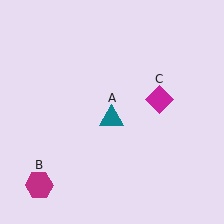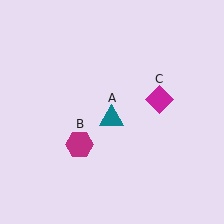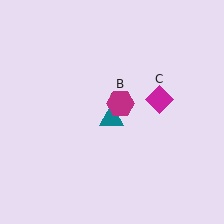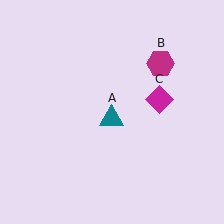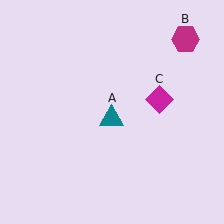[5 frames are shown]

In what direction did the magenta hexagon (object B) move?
The magenta hexagon (object B) moved up and to the right.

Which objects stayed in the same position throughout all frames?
Teal triangle (object A) and magenta diamond (object C) remained stationary.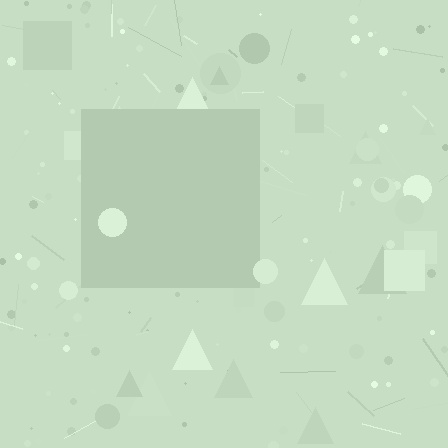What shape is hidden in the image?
A square is hidden in the image.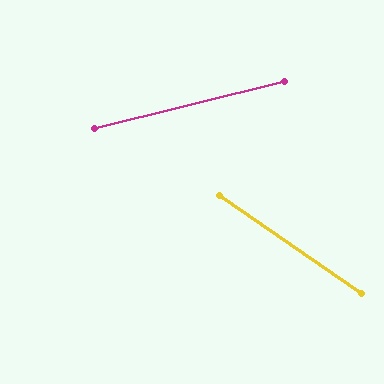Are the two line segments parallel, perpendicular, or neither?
Neither parallel nor perpendicular — they differ by about 49°.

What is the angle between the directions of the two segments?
Approximately 49 degrees.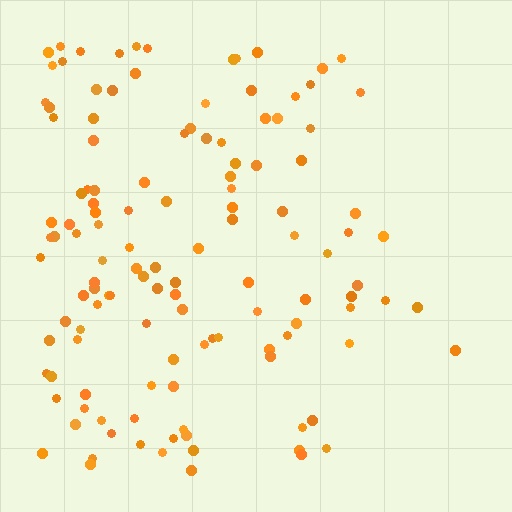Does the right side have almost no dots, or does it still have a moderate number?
Still a moderate number, just noticeably fewer than the left.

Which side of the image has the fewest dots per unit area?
The right.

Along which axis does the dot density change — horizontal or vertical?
Horizontal.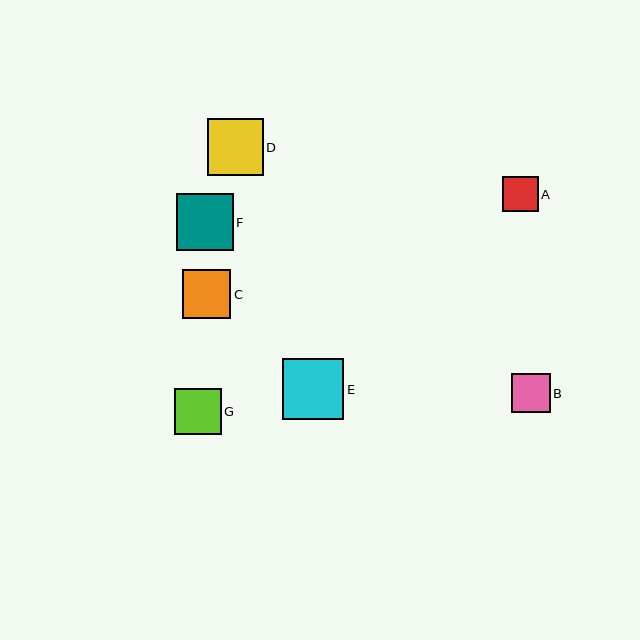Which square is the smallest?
Square A is the smallest with a size of approximately 35 pixels.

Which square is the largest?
Square E is the largest with a size of approximately 61 pixels.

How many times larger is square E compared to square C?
Square E is approximately 1.3 times the size of square C.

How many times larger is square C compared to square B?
Square C is approximately 1.3 times the size of square B.